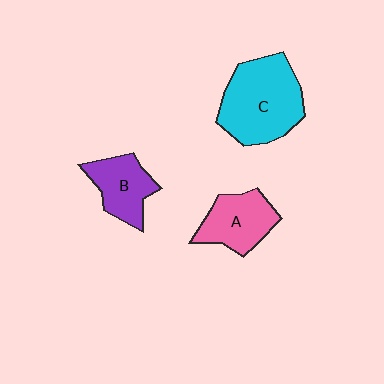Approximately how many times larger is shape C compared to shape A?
Approximately 1.6 times.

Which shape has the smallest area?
Shape B (purple).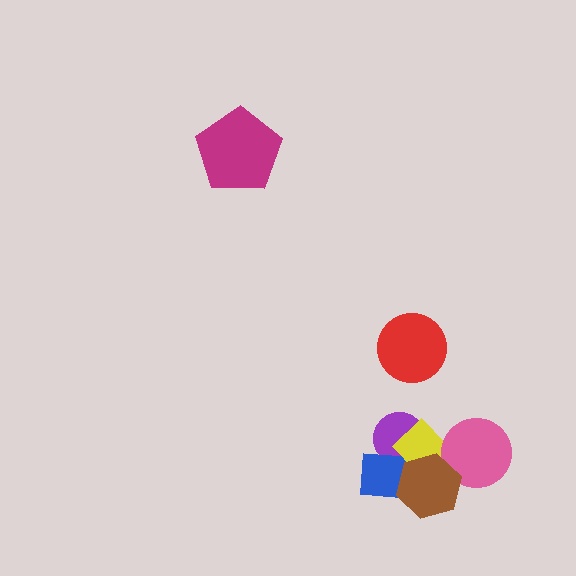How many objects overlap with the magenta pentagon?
0 objects overlap with the magenta pentagon.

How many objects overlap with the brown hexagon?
3 objects overlap with the brown hexagon.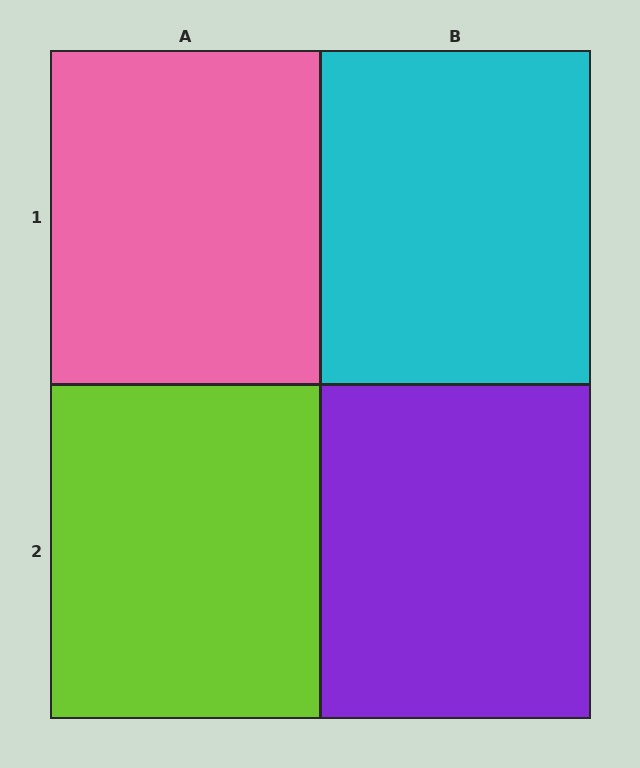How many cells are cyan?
1 cell is cyan.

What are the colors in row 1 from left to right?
Pink, cyan.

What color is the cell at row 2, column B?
Purple.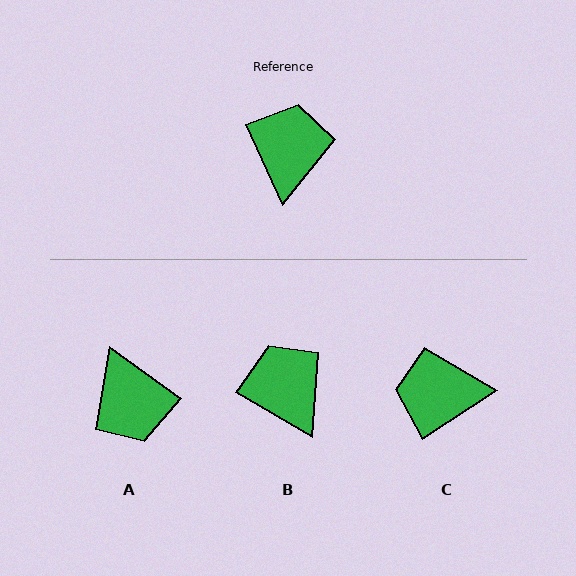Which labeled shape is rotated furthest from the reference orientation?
A, about 151 degrees away.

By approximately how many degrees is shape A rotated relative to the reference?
Approximately 151 degrees clockwise.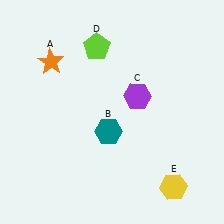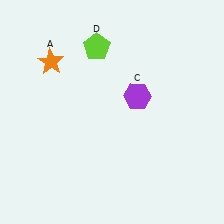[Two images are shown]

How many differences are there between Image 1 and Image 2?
There are 2 differences between the two images.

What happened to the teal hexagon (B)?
The teal hexagon (B) was removed in Image 2. It was in the bottom-left area of Image 1.